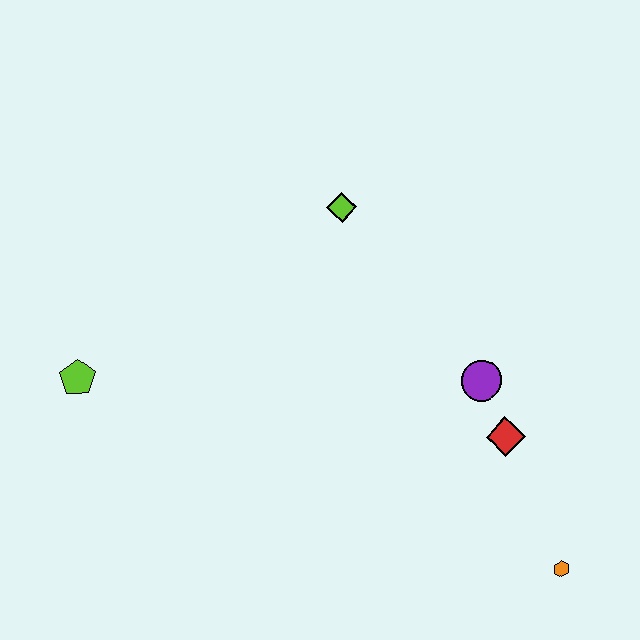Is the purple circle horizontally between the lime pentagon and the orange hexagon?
Yes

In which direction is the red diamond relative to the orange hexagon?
The red diamond is above the orange hexagon.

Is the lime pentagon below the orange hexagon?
No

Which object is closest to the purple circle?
The red diamond is closest to the purple circle.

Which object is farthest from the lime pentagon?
The orange hexagon is farthest from the lime pentagon.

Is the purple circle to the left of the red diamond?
Yes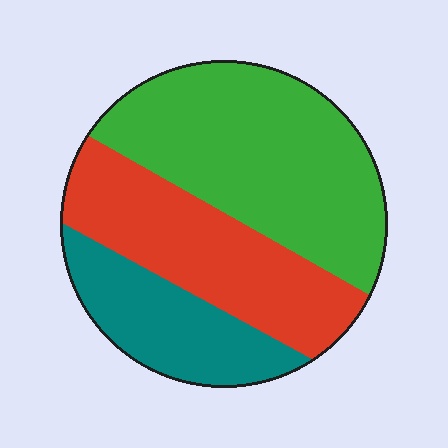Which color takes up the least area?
Teal, at roughly 20%.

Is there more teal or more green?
Green.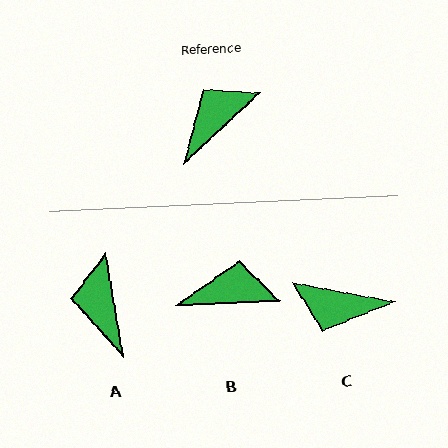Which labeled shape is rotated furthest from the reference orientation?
C, about 126 degrees away.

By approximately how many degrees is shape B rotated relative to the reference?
Approximately 41 degrees clockwise.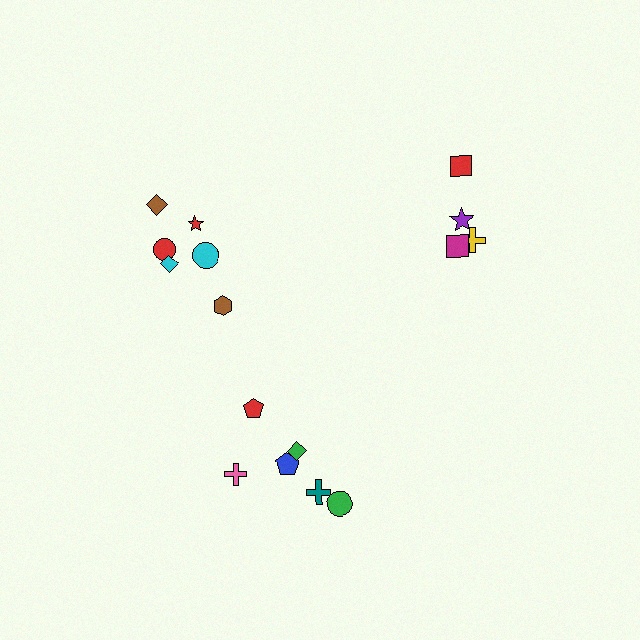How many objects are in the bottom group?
There are 6 objects.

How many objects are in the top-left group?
There are 6 objects.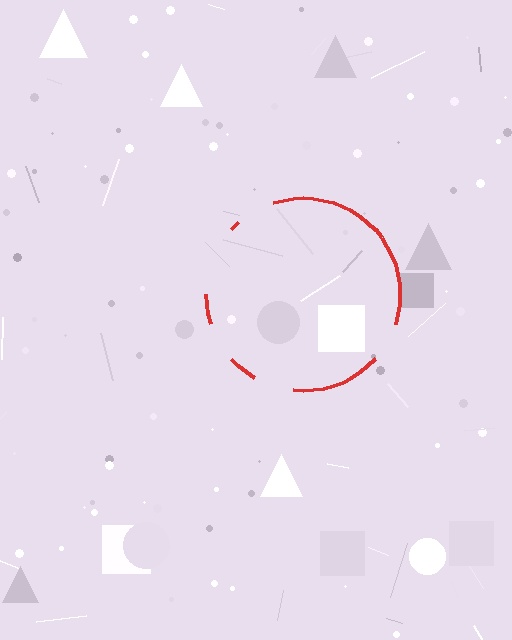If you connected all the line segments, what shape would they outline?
They would outline a circle.